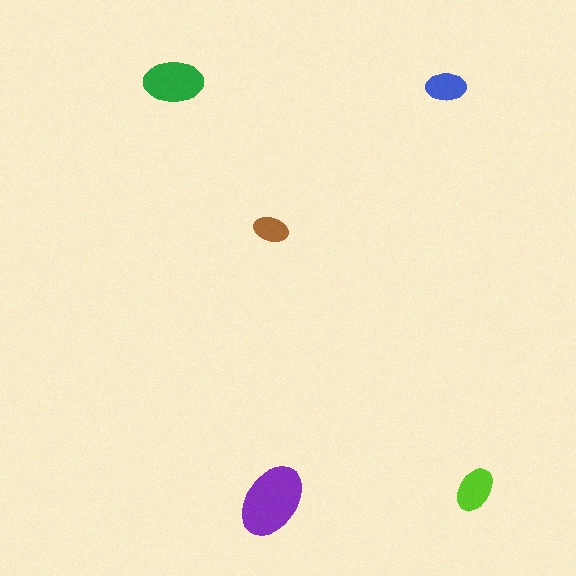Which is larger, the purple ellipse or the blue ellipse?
The purple one.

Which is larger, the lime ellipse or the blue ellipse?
The lime one.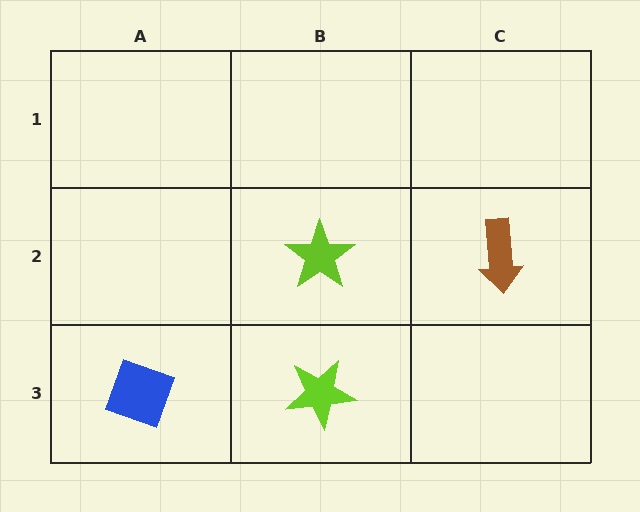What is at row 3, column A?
A blue diamond.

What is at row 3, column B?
A lime star.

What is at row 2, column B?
A lime star.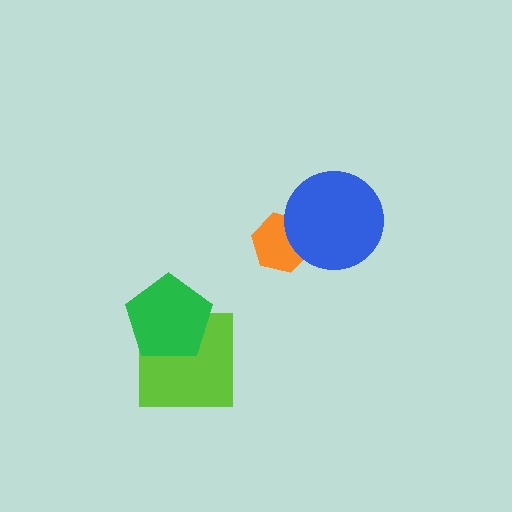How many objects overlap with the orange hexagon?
1 object overlaps with the orange hexagon.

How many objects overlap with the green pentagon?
1 object overlaps with the green pentagon.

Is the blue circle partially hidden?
No, no other shape covers it.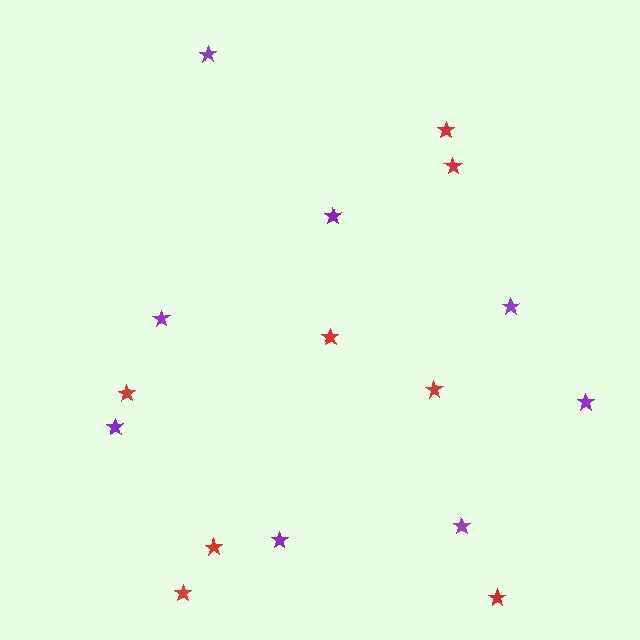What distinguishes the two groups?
There are 2 groups: one group of red stars (8) and one group of purple stars (8).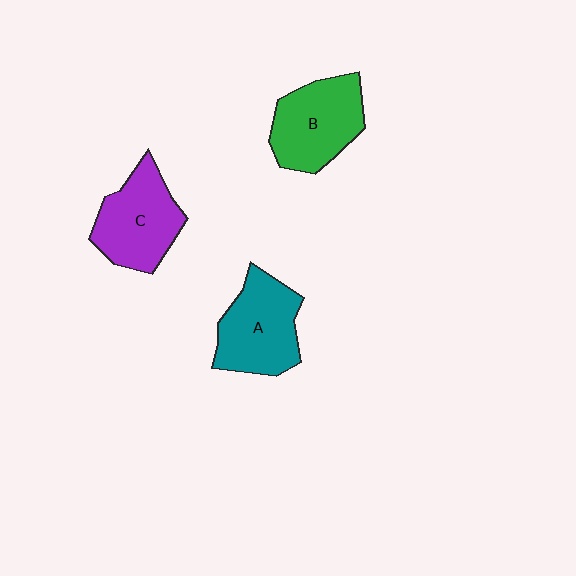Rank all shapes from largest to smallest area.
From largest to smallest: A (teal), B (green), C (purple).